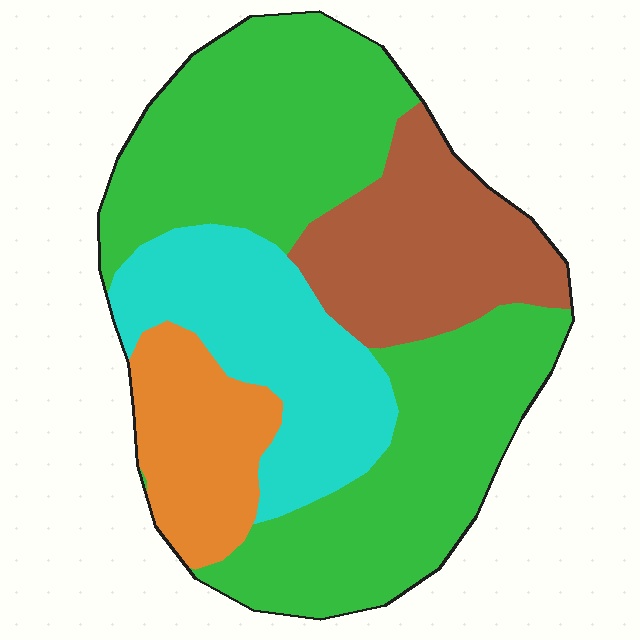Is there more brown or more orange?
Brown.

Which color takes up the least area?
Orange, at roughly 10%.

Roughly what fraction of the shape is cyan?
Cyan takes up about one fifth (1/5) of the shape.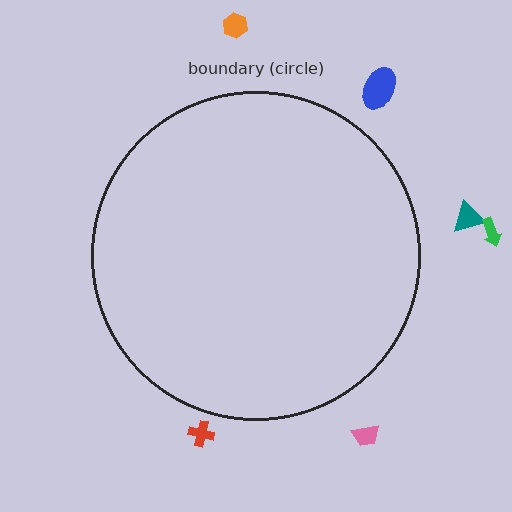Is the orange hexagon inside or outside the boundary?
Outside.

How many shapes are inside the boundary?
0 inside, 6 outside.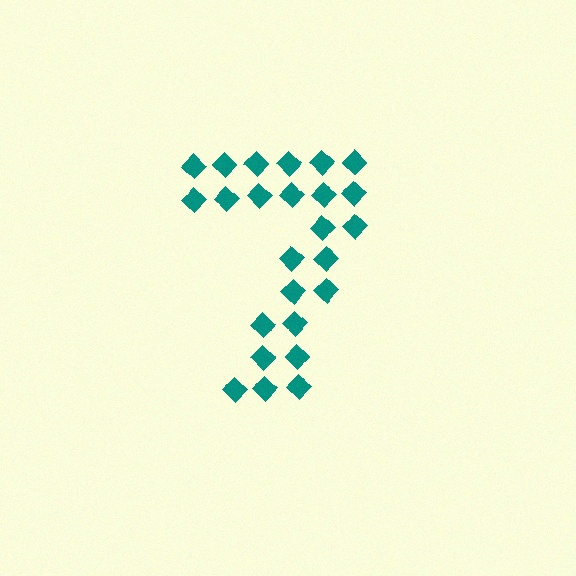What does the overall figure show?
The overall figure shows the digit 7.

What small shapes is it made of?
It is made of small diamonds.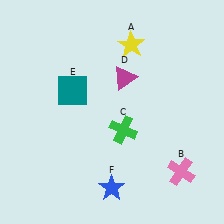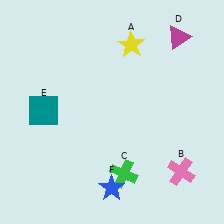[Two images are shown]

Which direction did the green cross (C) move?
The green cross (C) moved down.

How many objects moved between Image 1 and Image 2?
3 objects moved between the two images.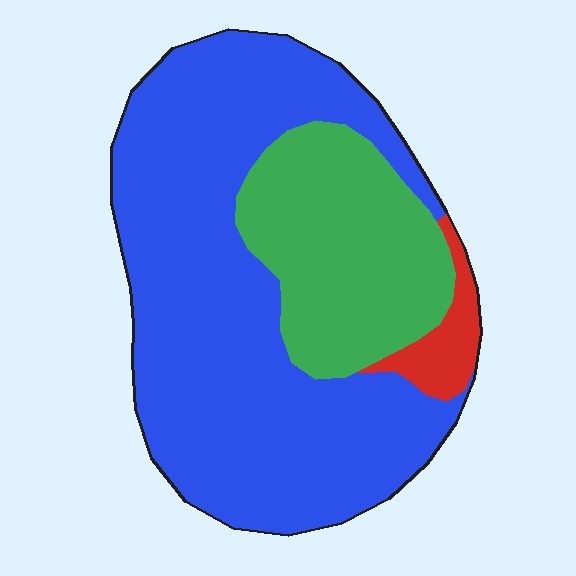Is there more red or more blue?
Blue.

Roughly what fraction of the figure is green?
Green covers around 25% of the figure.